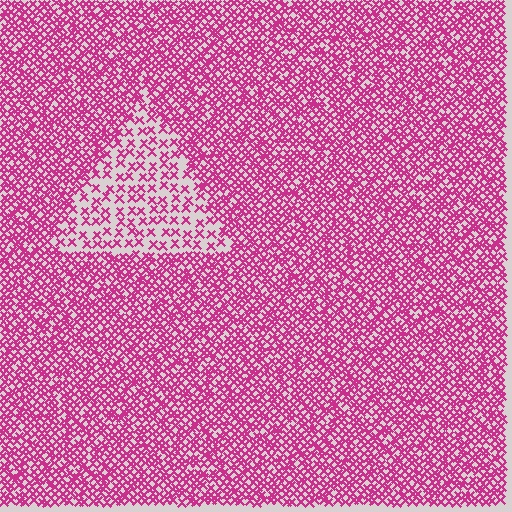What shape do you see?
I see a triangle.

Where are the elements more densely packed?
The elements are more densely packed outside the triangle boundary.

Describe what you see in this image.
The image contains small magenta elements arranged at two different densities. A triangle-shaped region is visible where the elements are less densely packed than the surrounding area.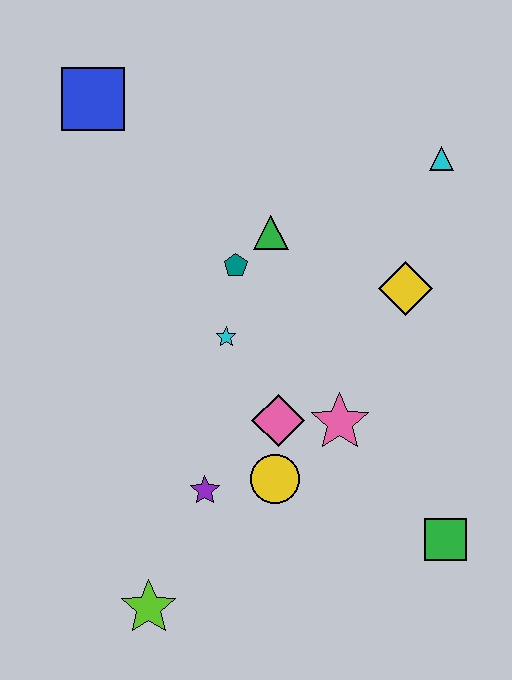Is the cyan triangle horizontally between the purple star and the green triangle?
No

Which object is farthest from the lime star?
The cyan triangle is farthest from the lime star.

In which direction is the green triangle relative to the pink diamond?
The green triangle is above the pink diamond.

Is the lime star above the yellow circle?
No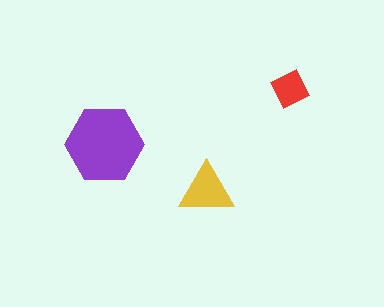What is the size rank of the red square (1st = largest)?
3rd.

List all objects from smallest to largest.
The red square, the yellow triangle, the purple hexagon.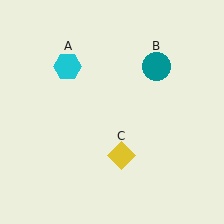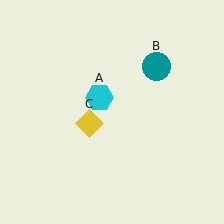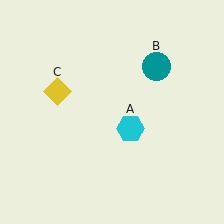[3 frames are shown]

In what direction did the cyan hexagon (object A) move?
The cyan hexagon (object A) moved down and to the right.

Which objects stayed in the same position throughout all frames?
Teal circle (object B) remained stationary.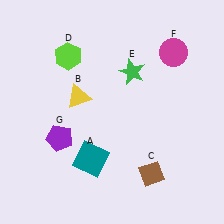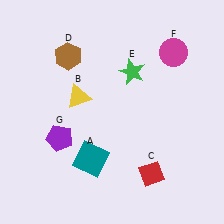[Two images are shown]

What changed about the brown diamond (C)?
In Image 1, C is brown. In Image 2, it changed to red.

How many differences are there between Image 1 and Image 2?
There are 2 differences between the two images.